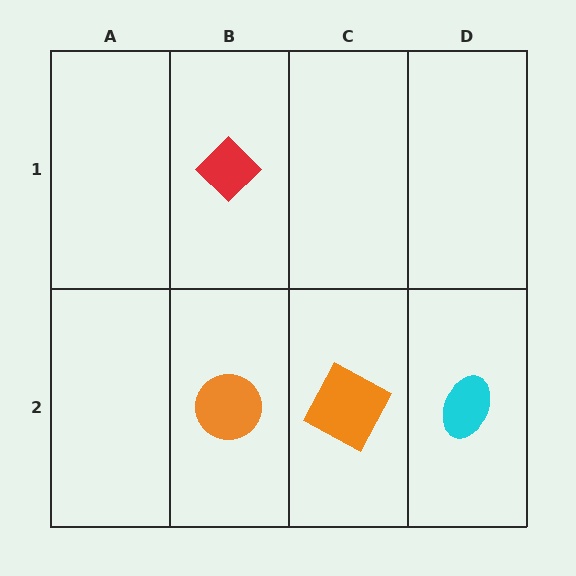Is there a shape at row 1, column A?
No, that cell is empty.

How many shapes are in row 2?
3 shapes.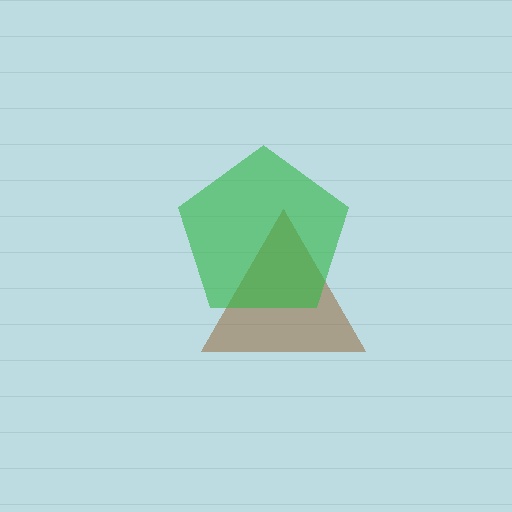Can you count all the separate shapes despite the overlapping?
Yes, there are 2 separate shapes.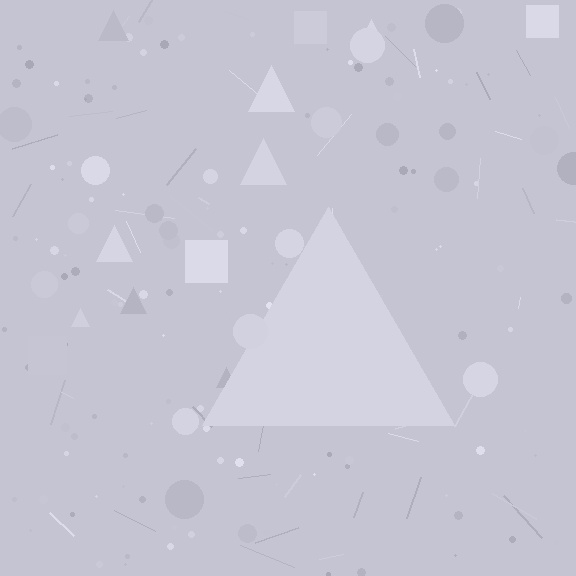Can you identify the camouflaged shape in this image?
The camouflaged shape is a triangle.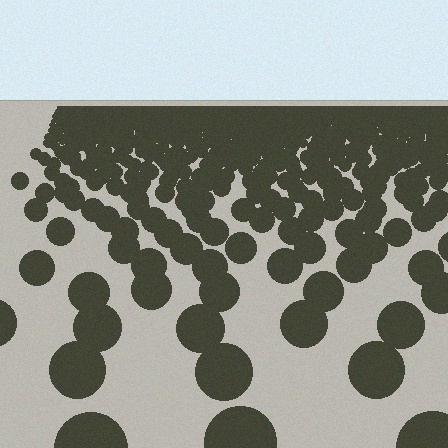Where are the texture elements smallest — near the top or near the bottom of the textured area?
Near the top.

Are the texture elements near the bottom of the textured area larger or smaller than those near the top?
Larger. Near the bottom, elements are closer to the viewer and appear at a bigger on-screen size.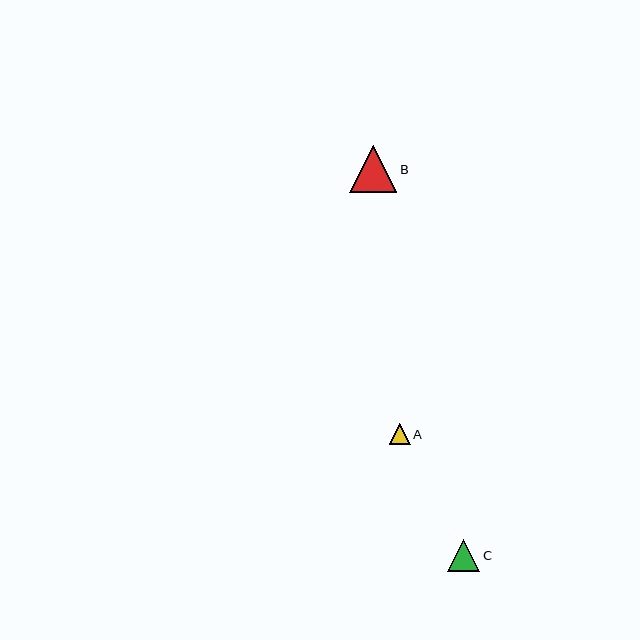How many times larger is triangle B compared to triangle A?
Triangle B is approximately 2.3 times the size of triangle A.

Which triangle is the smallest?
Triangle A is the smallest with a size of approximately 21 pixels.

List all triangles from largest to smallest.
From largest to smallest: B, C, A.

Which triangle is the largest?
Triangle B is the largest with a size of approximately 47 pixels.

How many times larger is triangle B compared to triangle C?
Triangle B is approximately 1.5 times the size of triangle C.